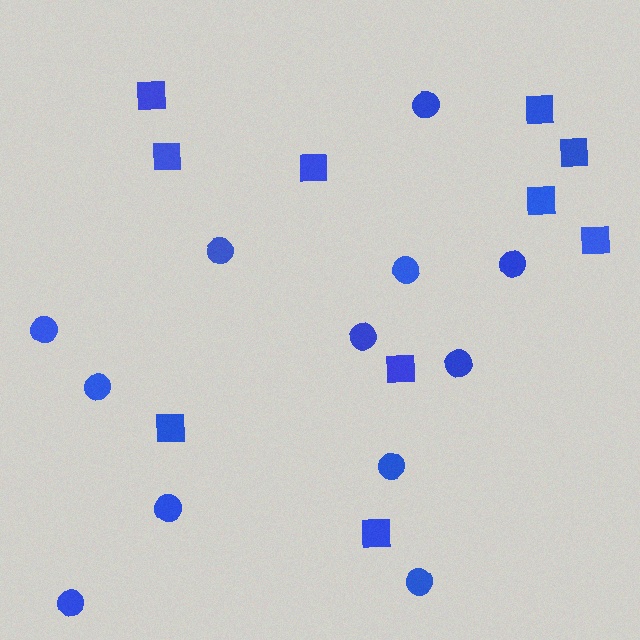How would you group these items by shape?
There are 2 groups: one group of circles (12) and one group of squares (10).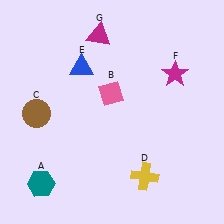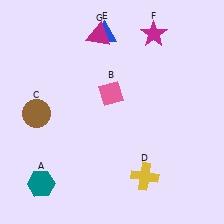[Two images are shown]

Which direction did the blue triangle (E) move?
The blue triangle (E) moved up.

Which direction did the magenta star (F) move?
The magenta star (F) moved up.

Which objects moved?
The objects that moved are: the blue triangle (E), the magenta star (F).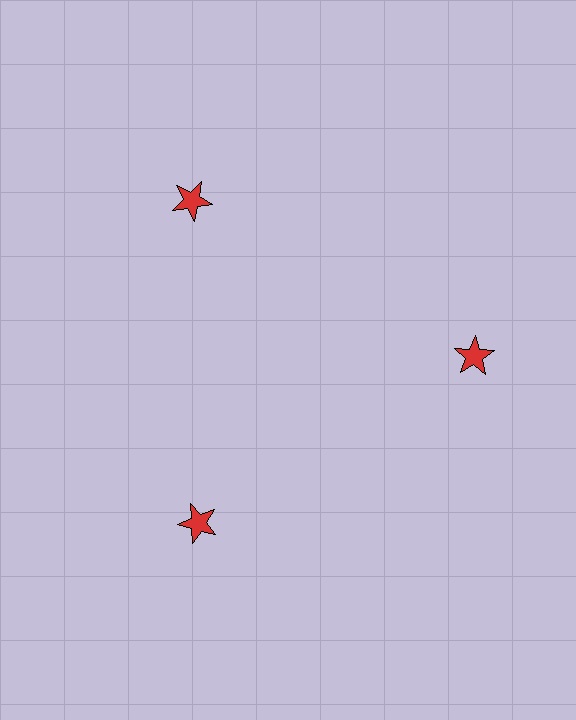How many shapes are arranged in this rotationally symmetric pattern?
There are 3 shapes, arranged in 3 groups of 1.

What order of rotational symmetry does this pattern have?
This pattern has 3-fold rotational symmetry.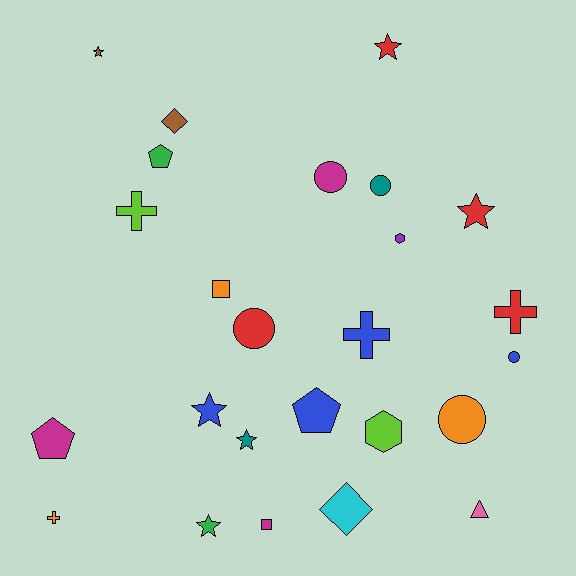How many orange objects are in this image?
There are 3 orange objects.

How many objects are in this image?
There are 25 objects.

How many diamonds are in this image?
There are 2 diamonds.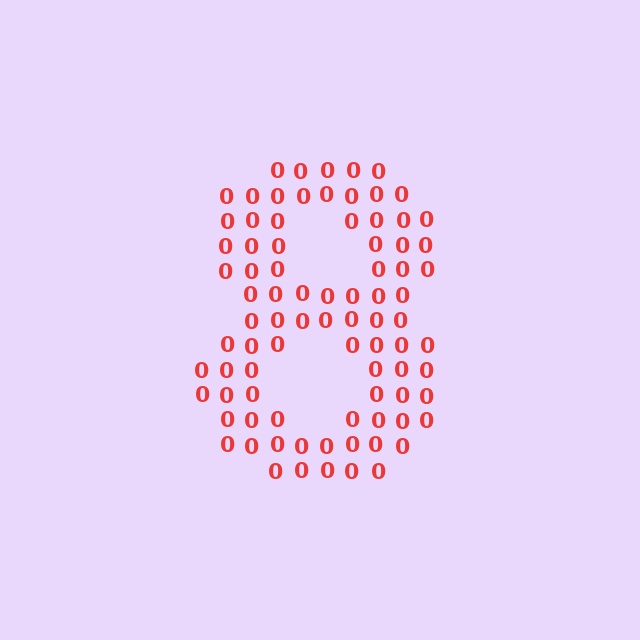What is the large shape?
The large shape is the digit 8.